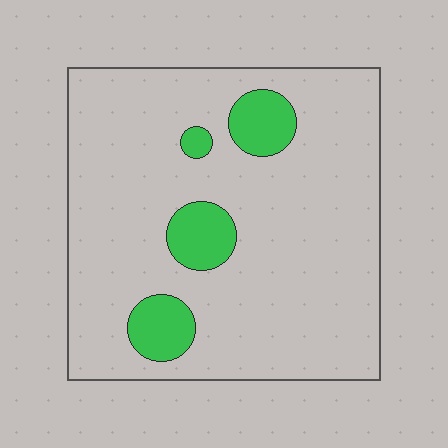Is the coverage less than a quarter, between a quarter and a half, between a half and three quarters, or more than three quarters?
Less than a quarter.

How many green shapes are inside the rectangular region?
4.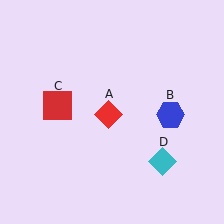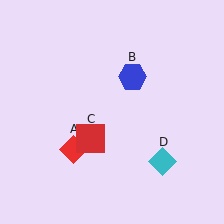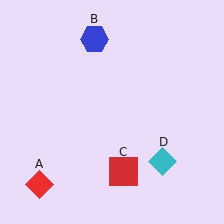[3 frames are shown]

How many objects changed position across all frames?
3 objects changed position: red diamond (object A), blue hexagon (object B), red square (object C).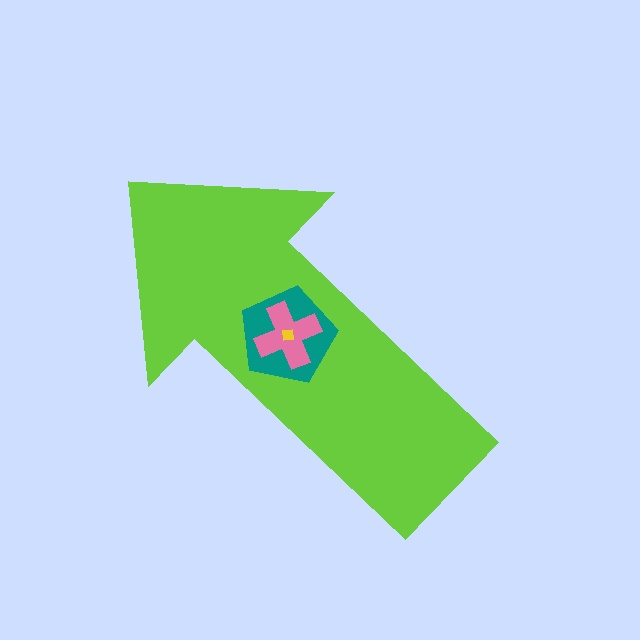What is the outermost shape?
The lime arrow.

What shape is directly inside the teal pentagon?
The pink cross.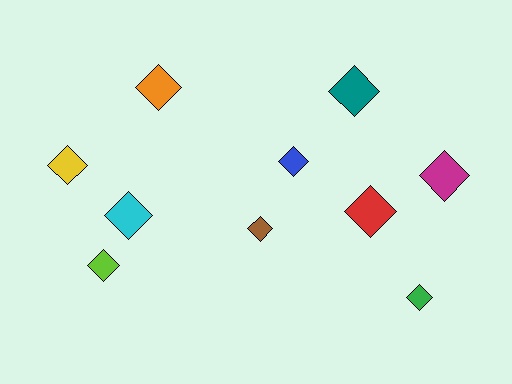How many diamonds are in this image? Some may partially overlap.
There are 10 diamonds.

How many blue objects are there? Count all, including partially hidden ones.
There is 1 blue object.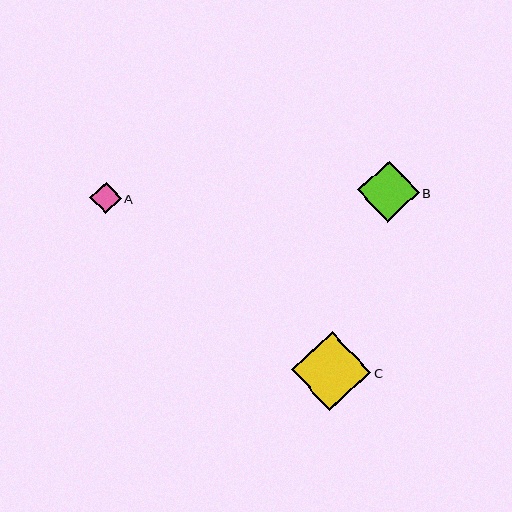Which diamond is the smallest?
Diamond A is the smallest with a size of approximately 31 pixels.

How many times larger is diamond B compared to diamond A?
Diamond B is approximately 2.0 times the size of diamond A.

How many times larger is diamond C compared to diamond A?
Diamond C is approximately 2.5 times the size of diamond A.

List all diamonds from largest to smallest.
From largest to smallest: C, B, A.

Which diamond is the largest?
Diamond C is the largest with a size of approximately 79 pixels.